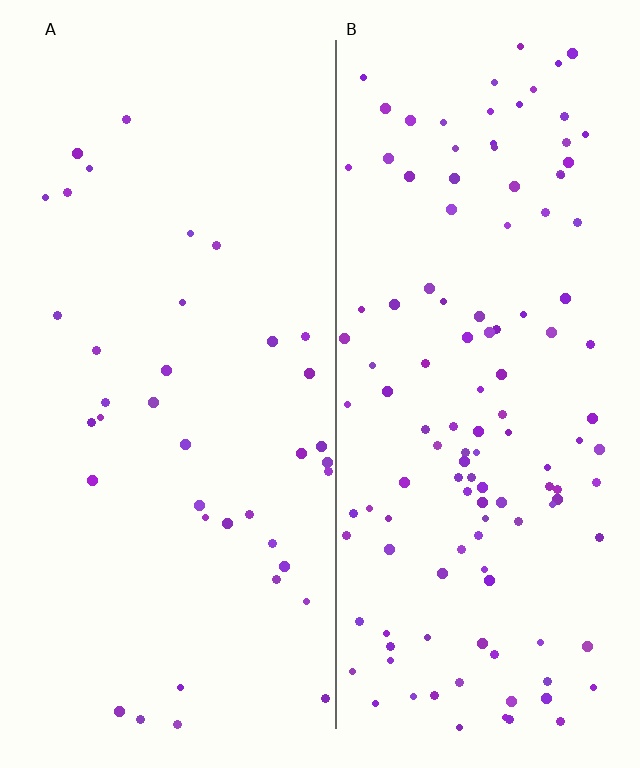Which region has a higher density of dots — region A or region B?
B (the right).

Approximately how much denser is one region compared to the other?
Approximately 3.3× — region B over region A.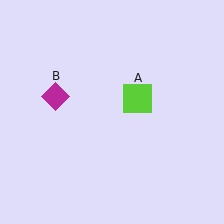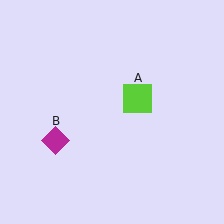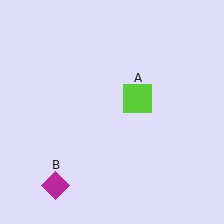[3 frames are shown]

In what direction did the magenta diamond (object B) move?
The magenta diamond (object B) moved down.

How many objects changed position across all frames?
1 object changed position: magenta diamond (object B).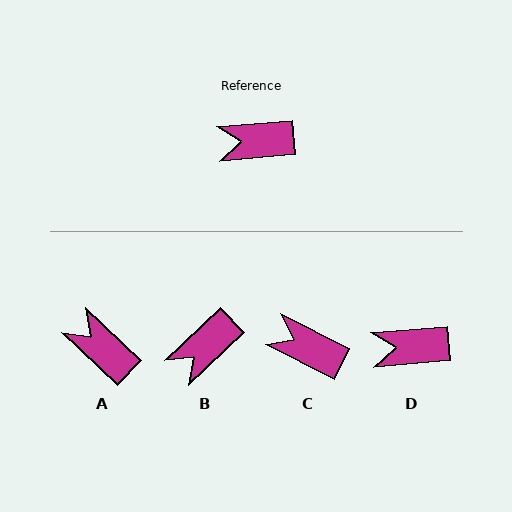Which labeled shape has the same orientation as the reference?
D.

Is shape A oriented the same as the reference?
No, it is off by about 48 degrees.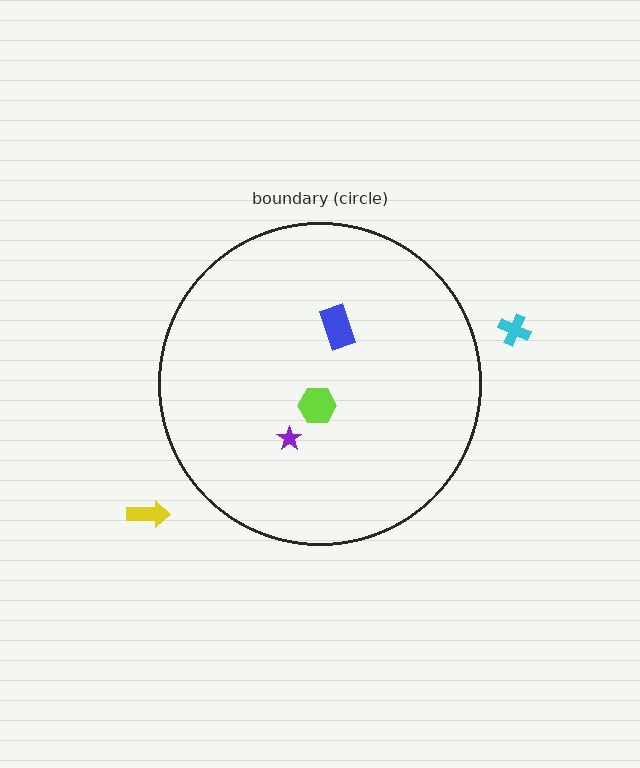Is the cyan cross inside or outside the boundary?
Outside.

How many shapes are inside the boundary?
3 inside, 2 outside.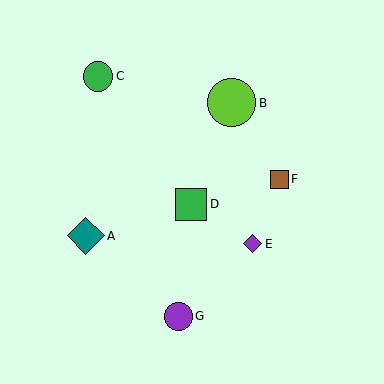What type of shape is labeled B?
Shape B is a lime circle.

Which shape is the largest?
The lime circle (labeled B) is the largest.